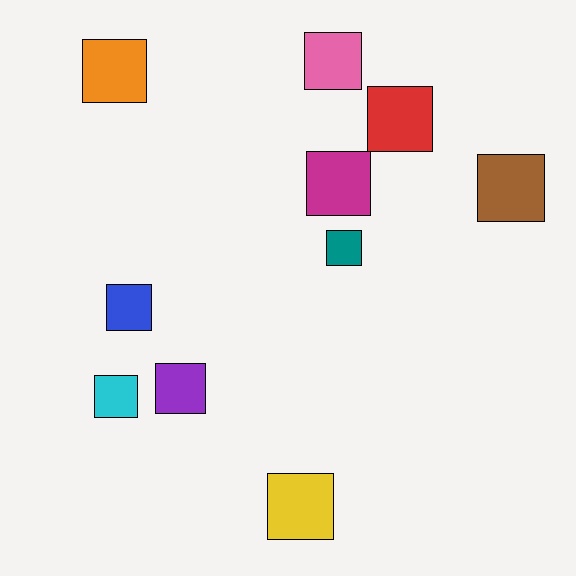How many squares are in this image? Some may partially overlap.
There are 10 squares.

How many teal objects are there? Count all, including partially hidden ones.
There is 1 teal object.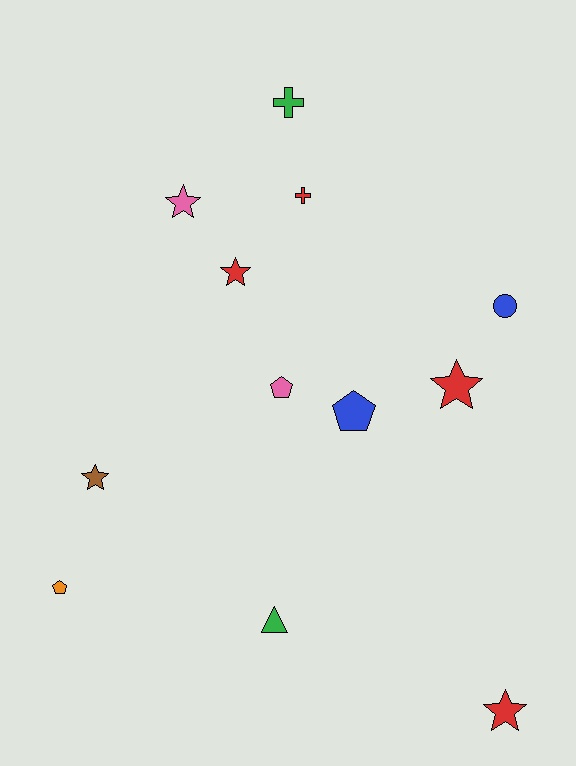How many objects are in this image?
There are 12 objects.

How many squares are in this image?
There are no squares.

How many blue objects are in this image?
There are 2 blue objects.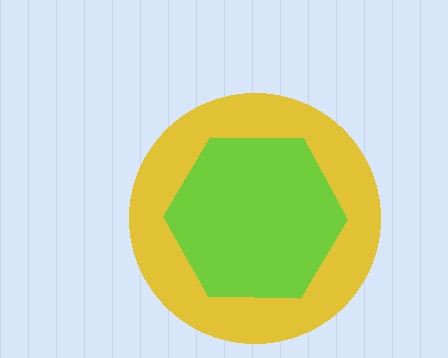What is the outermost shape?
The yellow circle.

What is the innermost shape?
The lime hexagon.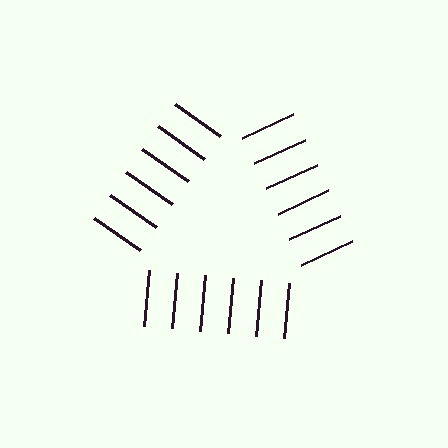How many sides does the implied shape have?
3 sides — the line-ends trace a triangle.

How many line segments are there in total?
18 — 6 along each of the 3 edges.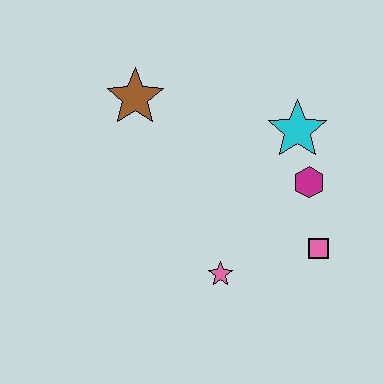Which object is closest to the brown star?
The cyan star is closest to the brown star.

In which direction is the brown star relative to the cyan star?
The brown star is to the left of the cyan star.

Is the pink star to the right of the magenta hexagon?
No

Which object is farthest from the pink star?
The brown star is farthest from the pink star.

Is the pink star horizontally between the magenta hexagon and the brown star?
Yes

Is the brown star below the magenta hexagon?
No